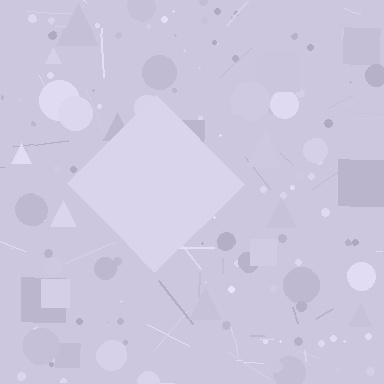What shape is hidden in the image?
A diamond is hidden in the image.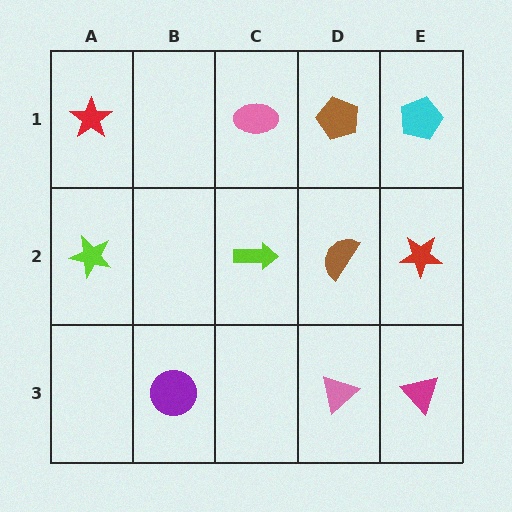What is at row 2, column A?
A lime star.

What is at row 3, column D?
A pink triangle.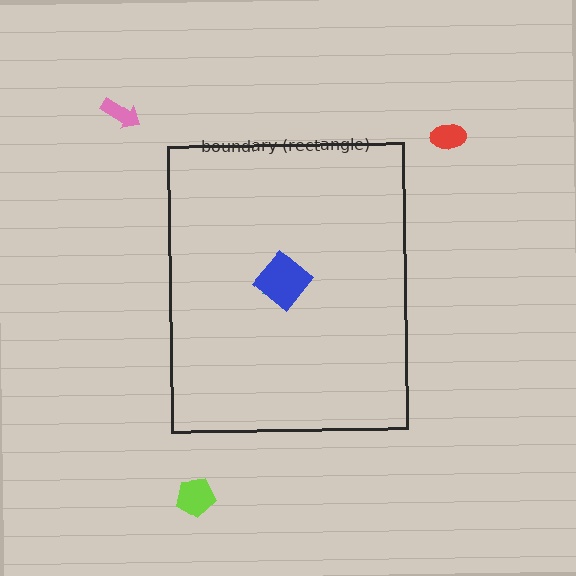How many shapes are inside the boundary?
2 inside, 3 outside.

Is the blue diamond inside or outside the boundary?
Inside.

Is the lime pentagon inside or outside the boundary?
Outside.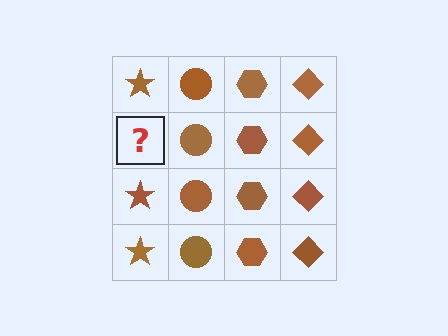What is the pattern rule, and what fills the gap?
The rule is that each column has a consistent shape. The gap should be filled with a brown star.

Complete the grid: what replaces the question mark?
The question mark should be replaced with a brown star.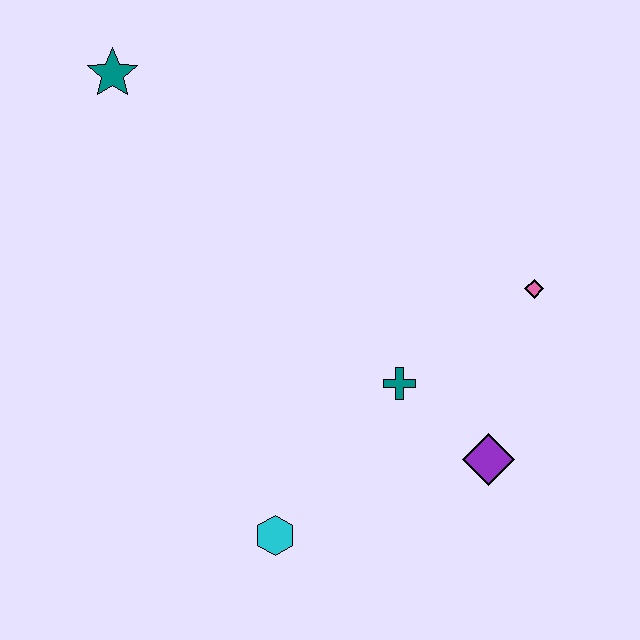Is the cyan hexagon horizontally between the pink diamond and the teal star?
Yes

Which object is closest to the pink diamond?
The teal cross is closest to the pink diamond.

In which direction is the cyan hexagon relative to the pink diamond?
The cyan hexagon is to the left of the pink diamond.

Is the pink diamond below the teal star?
Yes